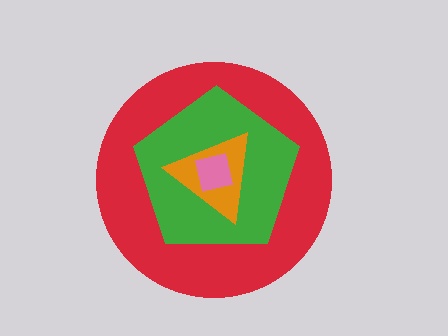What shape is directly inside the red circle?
The green pentagon.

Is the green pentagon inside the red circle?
Yes.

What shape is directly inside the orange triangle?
The pink square.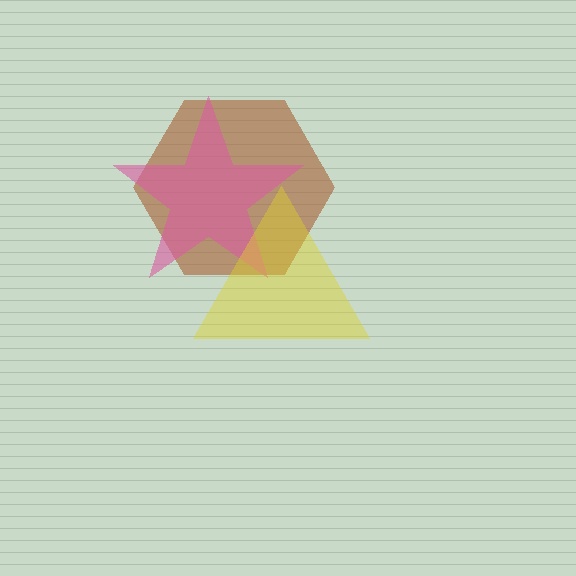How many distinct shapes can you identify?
There are 3 distinct shapes: a brown hexagon, a pink star, a yellow triangle.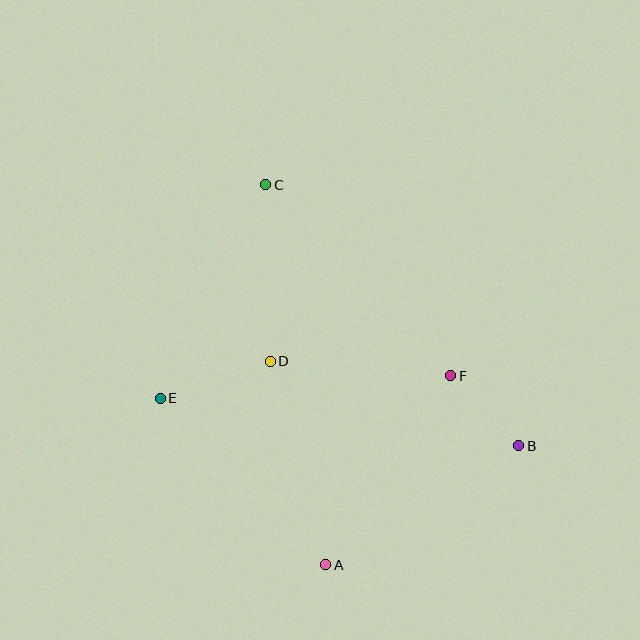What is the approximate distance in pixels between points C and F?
The distance between C and F is approximately 266 pixels.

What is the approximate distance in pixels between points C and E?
The distance between C and E is approximately 238 pixels.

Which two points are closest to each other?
Points B and F are closest to each other.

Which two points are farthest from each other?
Points A and C are farthest from each other.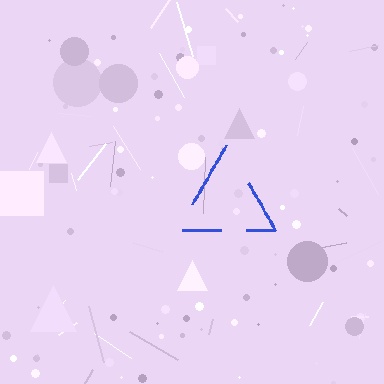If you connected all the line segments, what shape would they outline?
They would outline a triangle.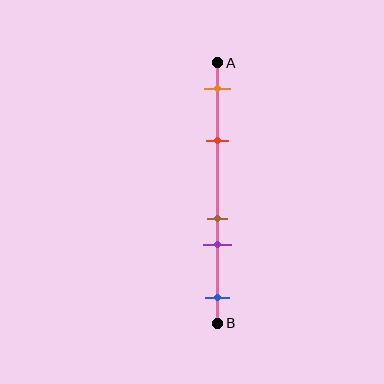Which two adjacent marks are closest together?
The brown and purple marks are the closest adjacent pair.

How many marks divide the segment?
There are 5 marks dividing the segment.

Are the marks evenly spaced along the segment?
No, the marks are not evenly spaced.